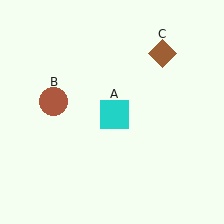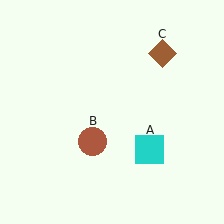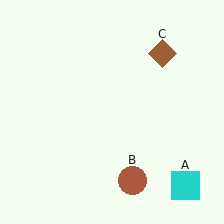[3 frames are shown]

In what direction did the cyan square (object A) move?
The cyan square (object A) moved down and to the right.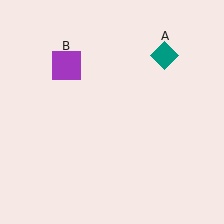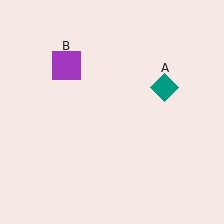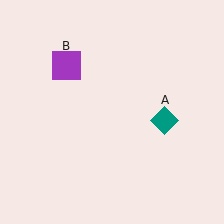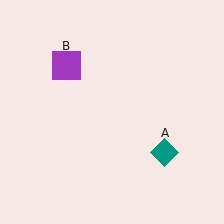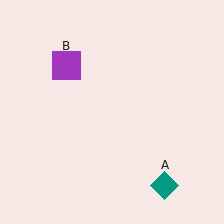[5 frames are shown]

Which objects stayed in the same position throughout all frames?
Purple square (object B) remained stationary.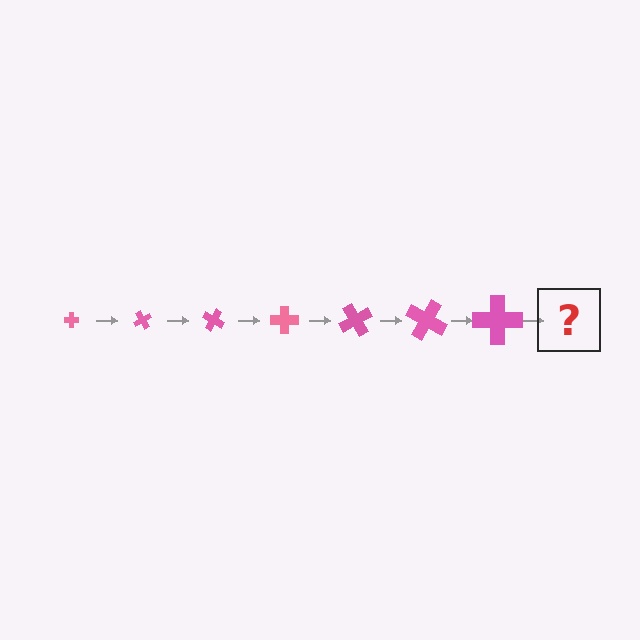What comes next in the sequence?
The next element should be a cross, larger than the previous one and rotated 420 degrees from the start.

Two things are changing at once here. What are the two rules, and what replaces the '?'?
The two rules are that the cross grows larger each step and it rotates 60 degrees each step. The '?' should be a cross, larger than the previous one and rotated 420 degrees from the start.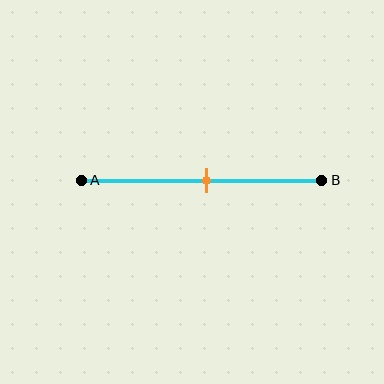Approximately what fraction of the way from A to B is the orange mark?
The orange mark is approximately 50% of the way from A to B.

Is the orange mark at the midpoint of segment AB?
Yes, the mark is approximately at the midpoint.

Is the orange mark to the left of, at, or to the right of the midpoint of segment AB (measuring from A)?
The orange mark is approximately at the midpoint of segment AB.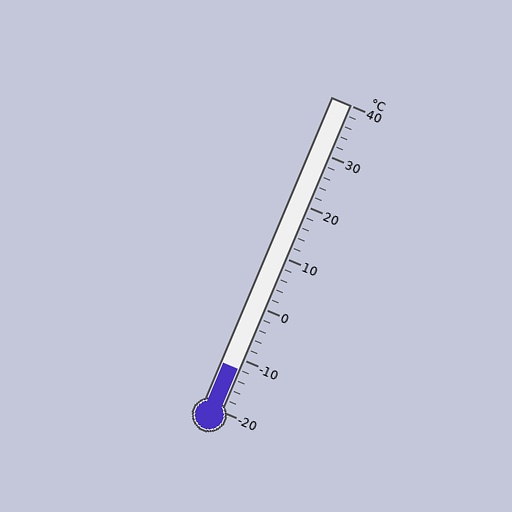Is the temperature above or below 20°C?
The temperature is below 20°C.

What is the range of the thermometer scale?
The thermometer scale ranges from -20°C to 40°C.